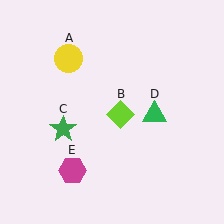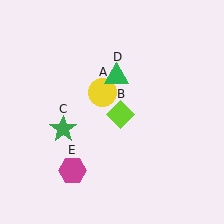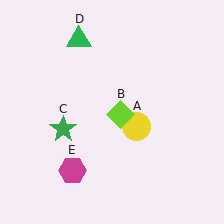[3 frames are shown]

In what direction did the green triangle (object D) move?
The green triangle (object D) moved up and to the left.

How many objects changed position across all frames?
2 objects changed position: yellow circle (object A), green triangle (object D).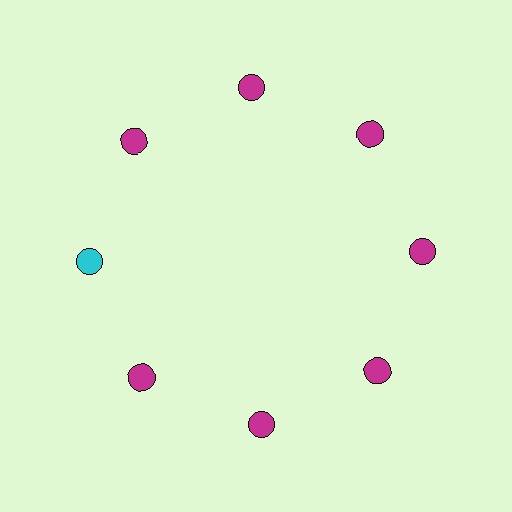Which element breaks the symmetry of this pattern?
The cyan circle at roughly the 9 o'clock position breaks the symmetry. All other shapes are magenta circles.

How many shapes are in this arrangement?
There are 8 shapes arranged in a ring pattern.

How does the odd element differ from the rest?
It has a different color: cyan instead of magenta.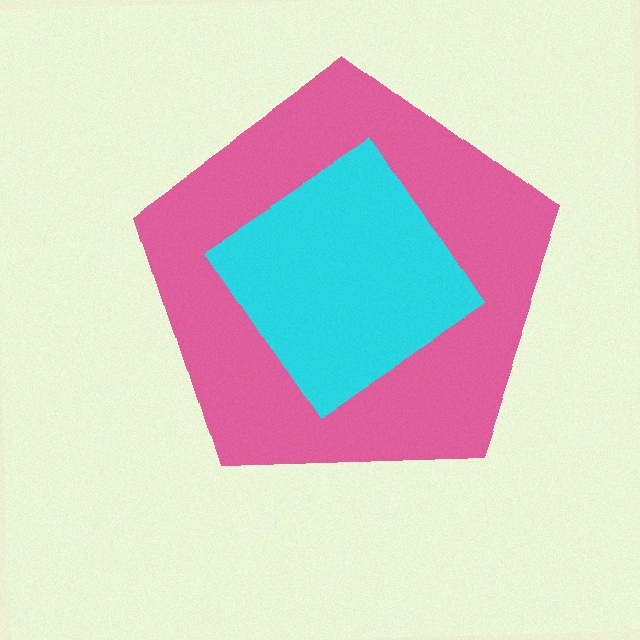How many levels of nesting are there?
2.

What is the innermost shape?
The cyan diamond.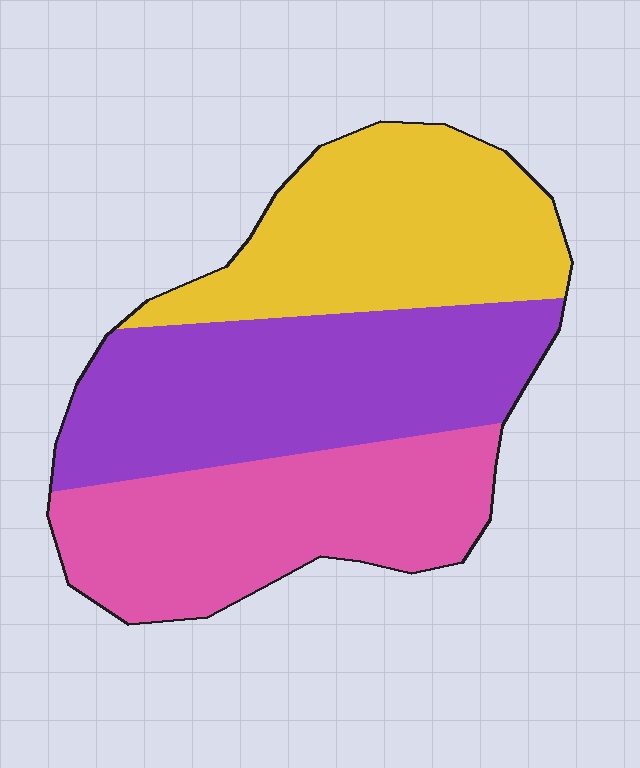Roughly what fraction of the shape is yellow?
Yellow takes up about one third (1/3) of the shape.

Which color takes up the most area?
Purple, at roughly 35%.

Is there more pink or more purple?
Purple.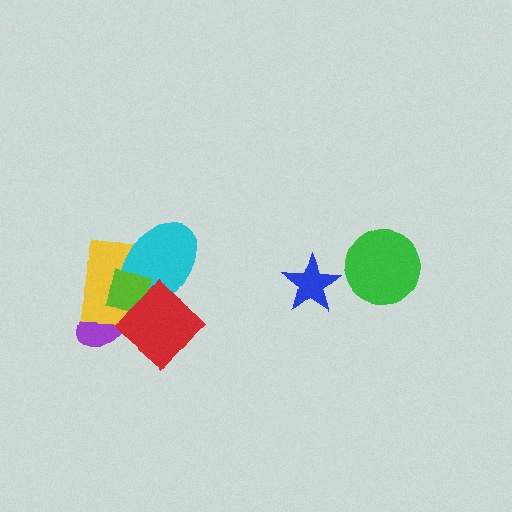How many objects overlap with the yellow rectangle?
4 objects overlap with the yellow rectangle.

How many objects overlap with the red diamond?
4 objects overlap with the red diamond.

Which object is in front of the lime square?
The red diamond is in front of the lime square.